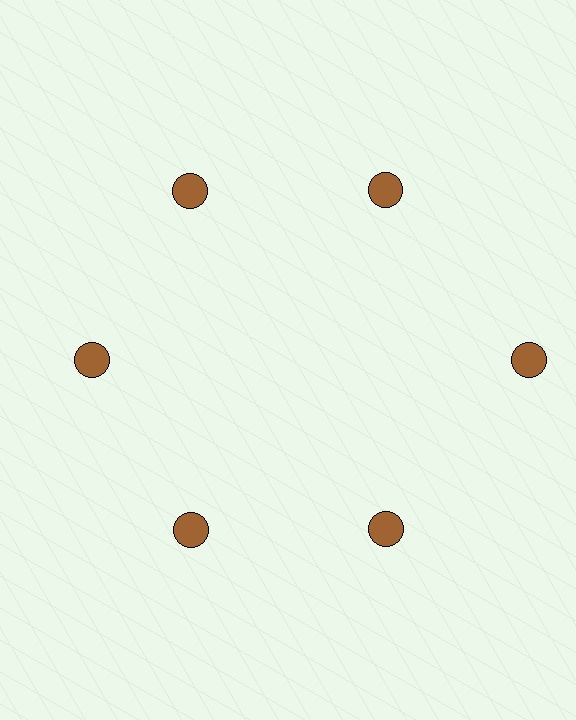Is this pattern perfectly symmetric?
No. The 6 brown circles are arranged in a ring, but one element near the 3 o'clock position is pushed outward from the center, breaking the 6-fold rotational symmetry.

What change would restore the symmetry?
The symmetry would be restored by moving it inward, back onto the ring so that all 6 circles sit at equal angles and equal distance from the center.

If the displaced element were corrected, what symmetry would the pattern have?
It would have 6-fold rotational symmetry — the pattern would map onto itself every 60 degrees.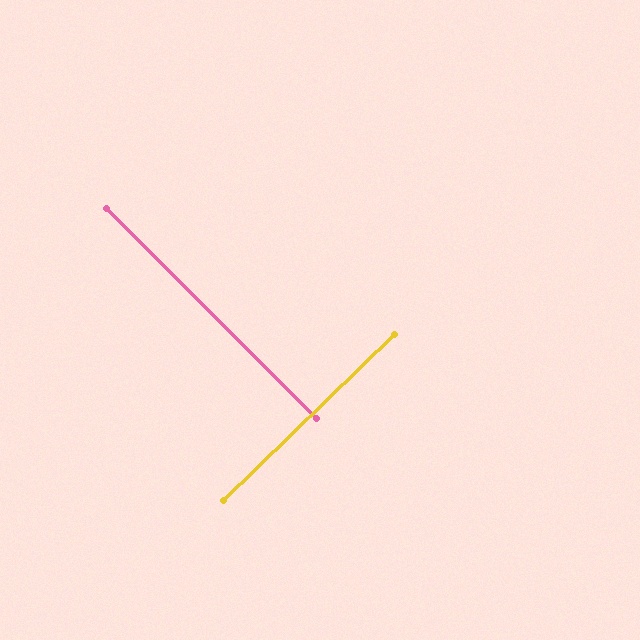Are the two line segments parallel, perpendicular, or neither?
Perpendicular — they meet at approximately 89°.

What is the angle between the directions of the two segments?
Approximately 89 degrees.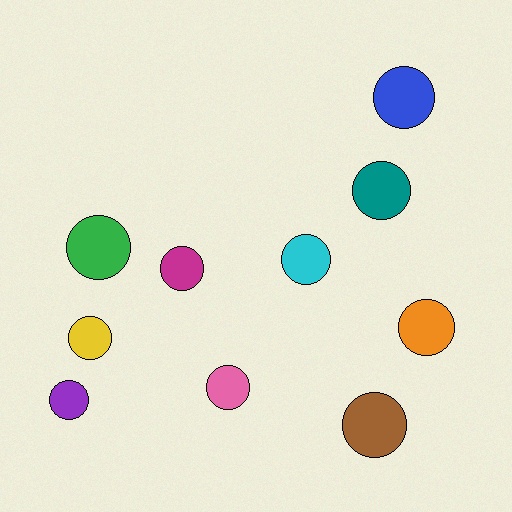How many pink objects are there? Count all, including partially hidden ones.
There is 1 pink object.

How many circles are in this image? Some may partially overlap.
There are 10 circles.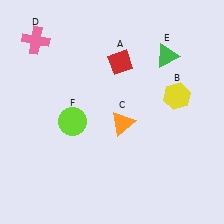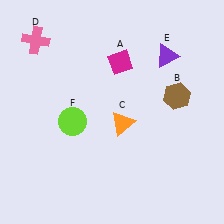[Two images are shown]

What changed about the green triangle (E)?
In Image 1, E is green. In Image 2, it changed to purple.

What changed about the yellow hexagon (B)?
In Image 1, B is yellow. In Image 2, it changed to brown.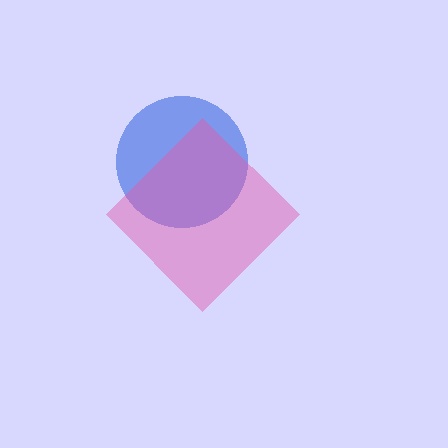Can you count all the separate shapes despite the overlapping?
Yes, there are 2 separate shapes.